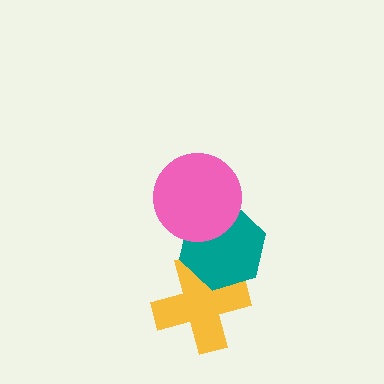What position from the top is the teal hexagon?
The teal hexagon is 2nd from the top.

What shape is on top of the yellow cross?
The teal hexagon is on top of the yellow cross.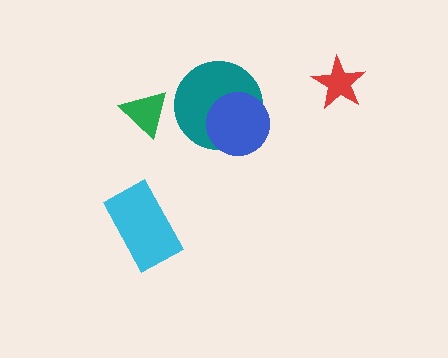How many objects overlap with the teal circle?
1 object overlaps with the teal circle.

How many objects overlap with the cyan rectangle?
0 objects overlap with the cyan rectangle.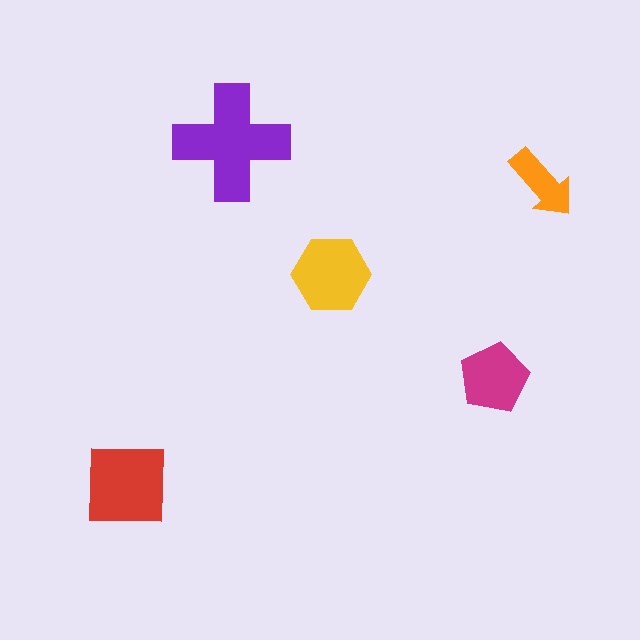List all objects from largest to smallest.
The purple cross, the red square, the yellow hexagon, the magenta pentagon, the orange arrow.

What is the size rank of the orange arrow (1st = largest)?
5th.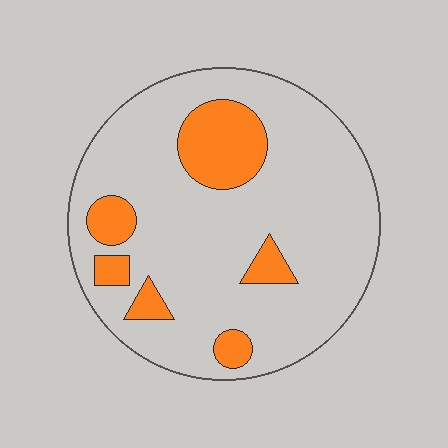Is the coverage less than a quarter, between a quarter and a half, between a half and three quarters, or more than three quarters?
Less than a quarter.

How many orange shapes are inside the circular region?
6.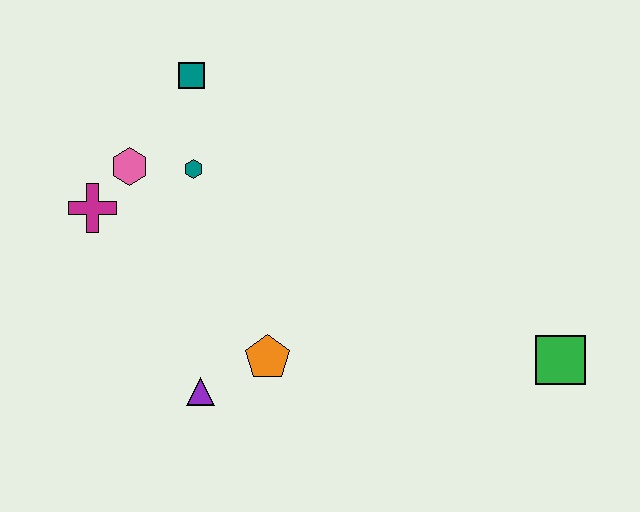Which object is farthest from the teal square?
The green square is farthest from the teal square.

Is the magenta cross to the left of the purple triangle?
Yes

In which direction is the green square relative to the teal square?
The green square is to the right of the teal square.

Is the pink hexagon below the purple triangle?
No